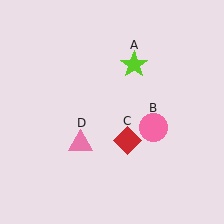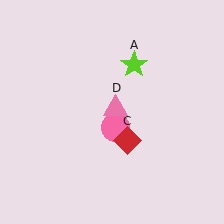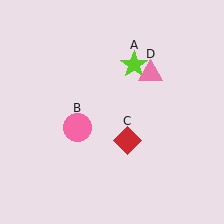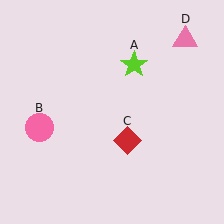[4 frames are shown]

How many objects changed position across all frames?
2 objects changed position: pink circle (object B), pink triangle (object D).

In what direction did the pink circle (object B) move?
The pink circle (object B) moved left.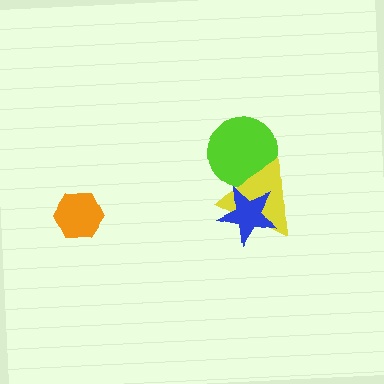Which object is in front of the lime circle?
The yellow triangle is in front of the lime circle.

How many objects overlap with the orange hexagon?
0 objects overlap with the orange hexagon.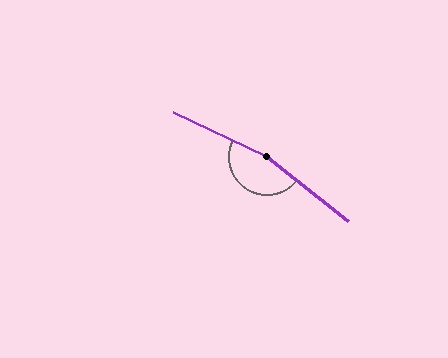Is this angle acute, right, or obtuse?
It is obtuse.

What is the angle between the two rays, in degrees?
Approximately 167 degrees.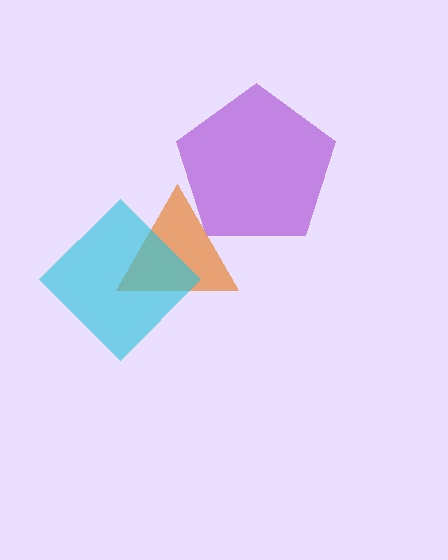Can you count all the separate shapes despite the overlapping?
Yes, there are 3 separate shapes.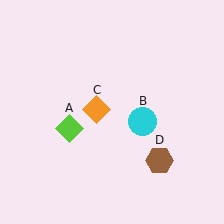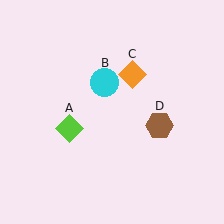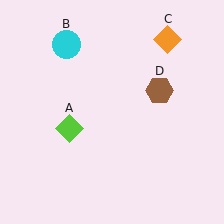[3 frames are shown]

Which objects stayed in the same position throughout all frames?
Lime diamond (object A) remained stationary.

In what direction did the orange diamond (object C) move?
The orange diamond (object C) moved up and to the right.